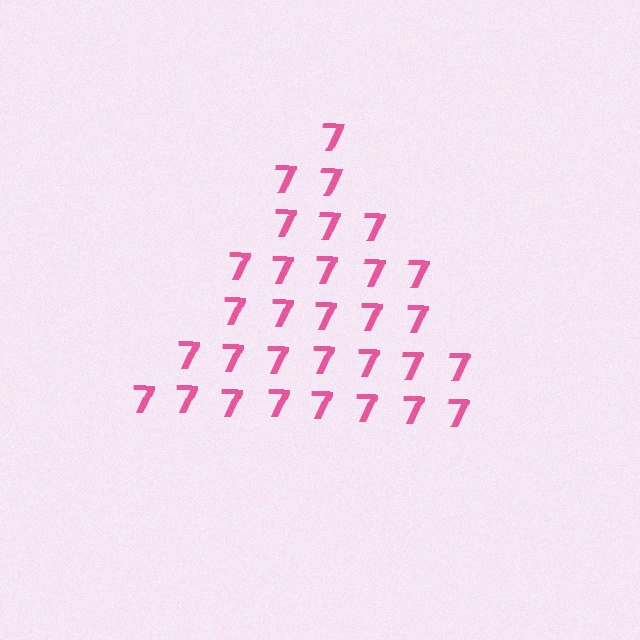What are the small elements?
The small elements are digit 7's.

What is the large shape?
The large shape is a triangle.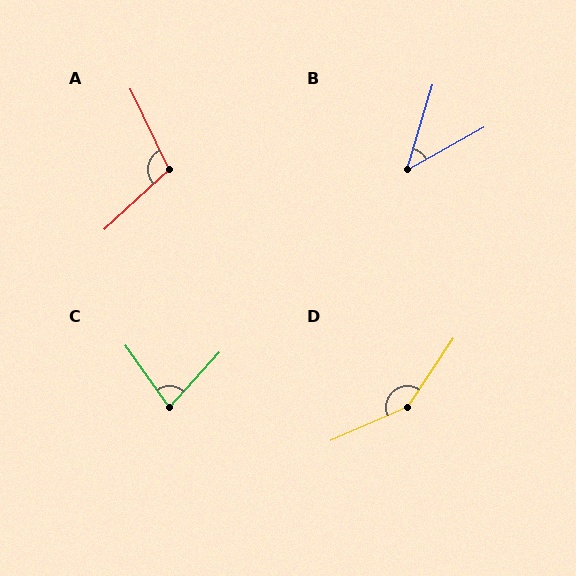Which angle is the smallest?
B, at approximately 44 degrees.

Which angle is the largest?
D, at approximately 147 degrees.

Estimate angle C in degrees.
Approximately 78 degrees.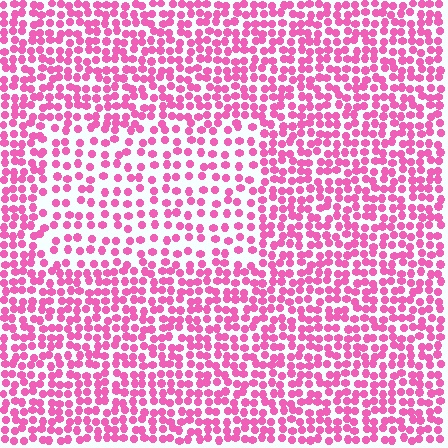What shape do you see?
I see a rectangle.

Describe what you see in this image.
The image contains small pink elements arranged at two different densities. A rectangle-shaped region is visible where the elements are less densely packed than the surrounding area.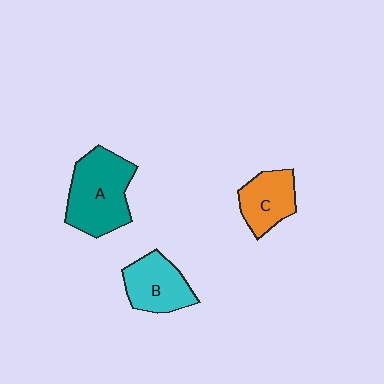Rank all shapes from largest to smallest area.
From largest to smallest: A (teal), B (cyan), C (orange).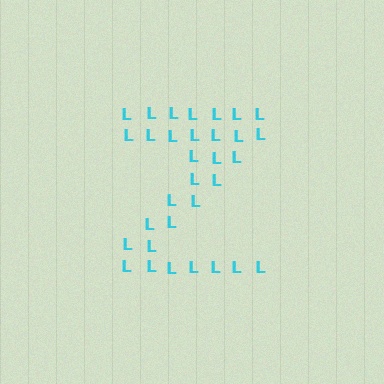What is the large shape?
The large shape is the letter Z.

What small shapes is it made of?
It is made of small letter L's.